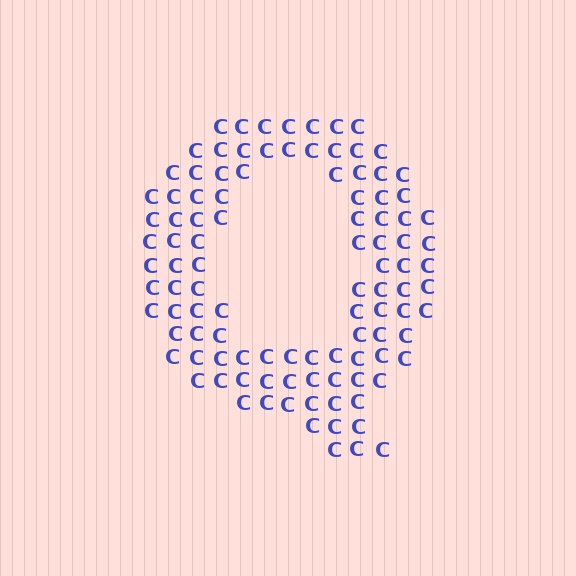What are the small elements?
The small elements are letter C's.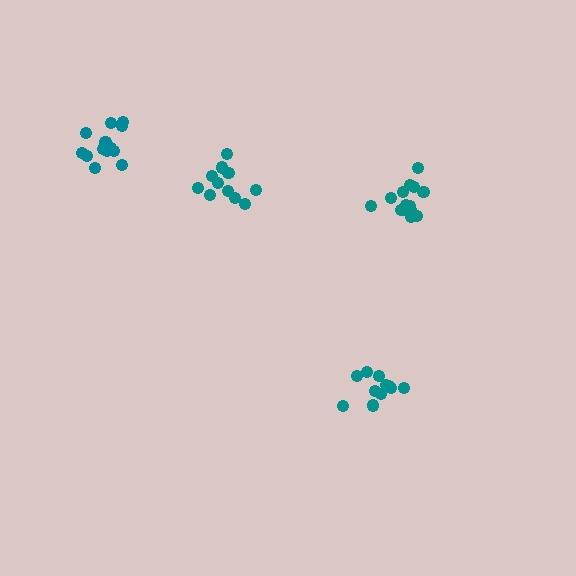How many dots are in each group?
Group 1: 14 dots, Group 2: 14 dots, Group 3: 11 dots, Group 4: 11 dots (50 total).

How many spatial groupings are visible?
There are 4 spatial groupings.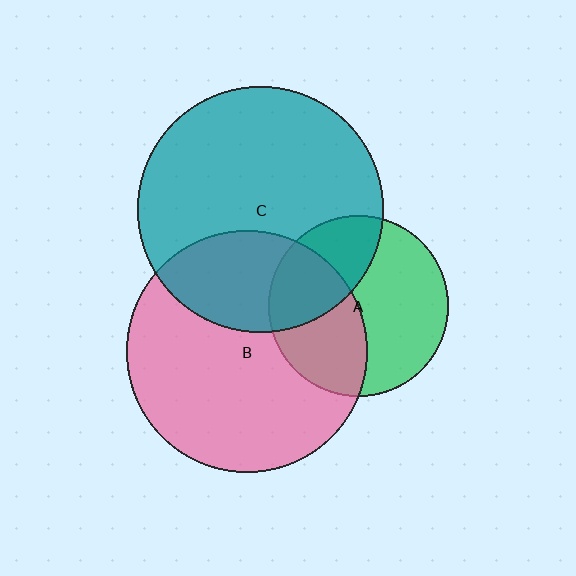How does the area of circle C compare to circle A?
Approximately 1.8 times.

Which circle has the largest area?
Circle C (teal).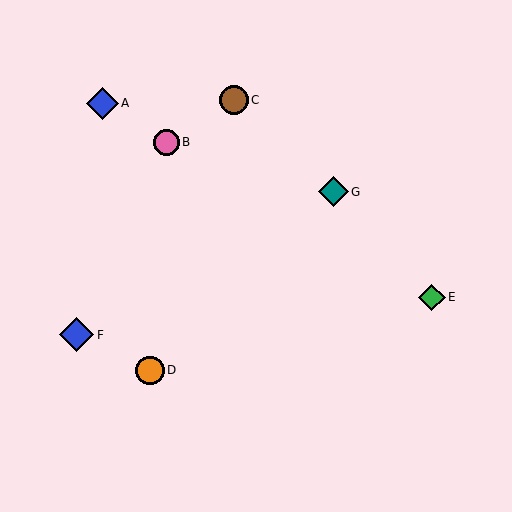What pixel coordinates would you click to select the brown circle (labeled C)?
Click at (234, 100) to select the brown circle C.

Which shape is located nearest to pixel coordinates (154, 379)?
The orange circle (labeled D) at (150, 370) is nearest to that location.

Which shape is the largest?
The blue diamond (labeled F) is the largest.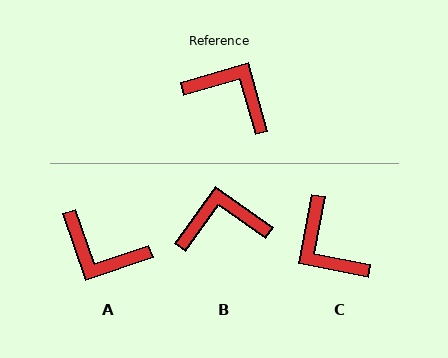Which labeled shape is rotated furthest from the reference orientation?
A, about 177 degrees away.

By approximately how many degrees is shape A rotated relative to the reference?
Approximately 177 degrees clockwise.